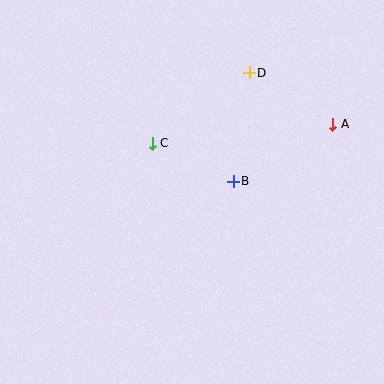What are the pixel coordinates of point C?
Point C is at (152, 143).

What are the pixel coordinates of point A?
Point A is at (333, 124).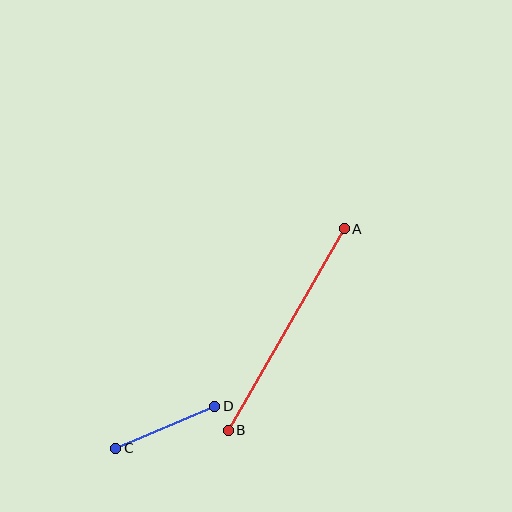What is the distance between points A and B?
The distance is approximately 232 pixels.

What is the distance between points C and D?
The distance is approximately 107 pixels.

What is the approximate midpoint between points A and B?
The midpoint is at approximately (286, 329) pixels.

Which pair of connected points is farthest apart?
Points A and B are farthest apart.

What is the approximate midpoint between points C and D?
The midpoint is at approximately (165, 427) pixels.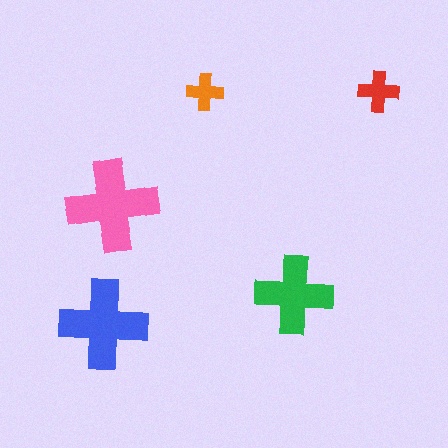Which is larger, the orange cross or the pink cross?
The pink one.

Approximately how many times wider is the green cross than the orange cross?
About 2 times wider.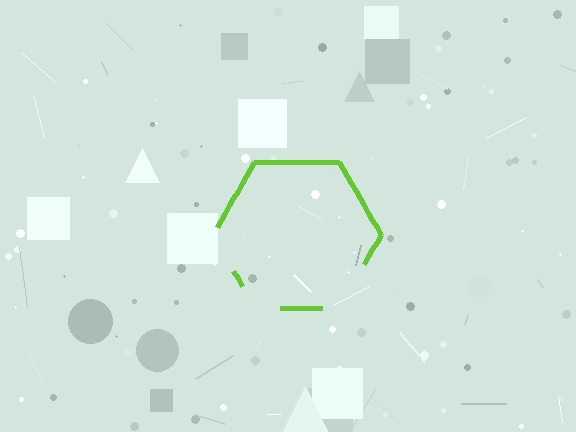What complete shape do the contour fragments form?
The contour fragments form a hexagon.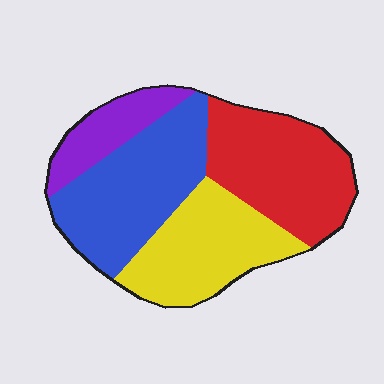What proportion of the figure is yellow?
Yellow covers roughly 25% of the figure.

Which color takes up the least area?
Purple, at roughly 10%.